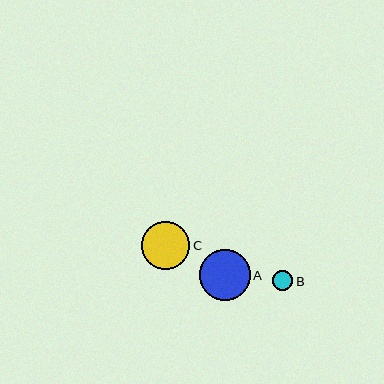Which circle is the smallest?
Circle B is the smallest with a size of approximately 20 pixels.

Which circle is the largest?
Circle A is the largest with a size of approximately 51 pixels.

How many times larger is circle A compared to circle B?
Circle A is approximately 2.6 times the size of circle B.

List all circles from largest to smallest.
From largest to smallest: A, C, B.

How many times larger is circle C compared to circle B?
Circle C is approximately 2.4 times the size of circle B.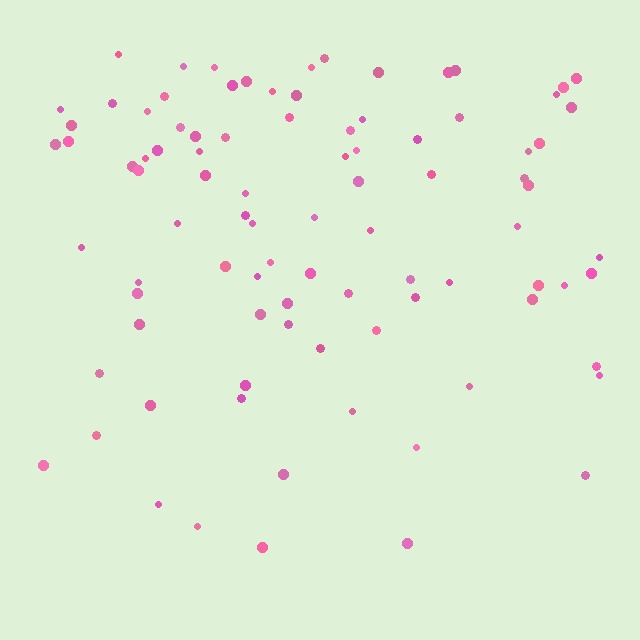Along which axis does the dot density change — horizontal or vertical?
Vertical.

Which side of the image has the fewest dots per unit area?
The bottom.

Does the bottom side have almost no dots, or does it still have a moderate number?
Still a moderate number, just noticeably fewer than the top.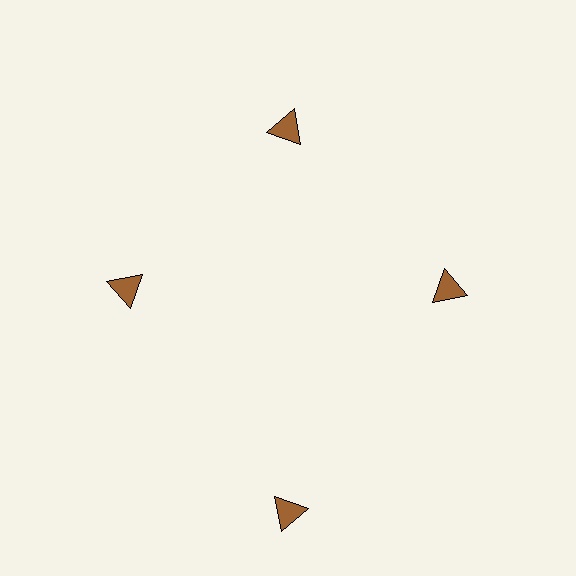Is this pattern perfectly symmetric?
No. The 4 brown triangles are arranged in a ring, but one element near the 6 o'clock position is pushed outward from the center, breaking the 4-fold rotational symmetry.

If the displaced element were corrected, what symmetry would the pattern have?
It would have 4-fold rotational symmetry — the pattern would map onto itself every 90 degrees.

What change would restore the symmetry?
The symmetry would be restored by moving it inward, back onto the ring so that all 4 triangles sit at equal angles and equal distance from the center.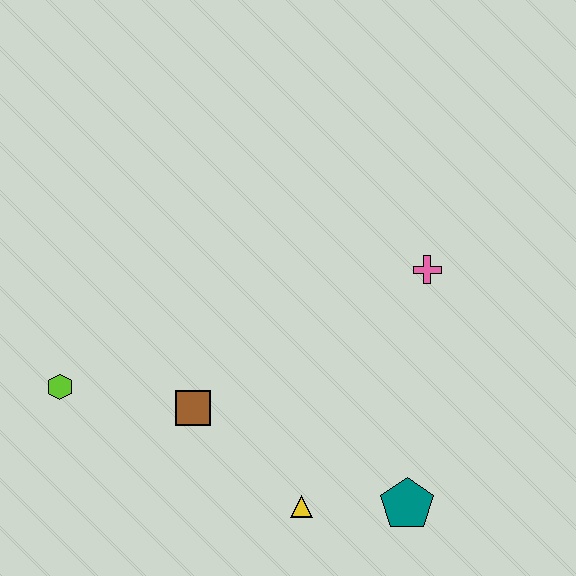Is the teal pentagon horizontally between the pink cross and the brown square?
Yes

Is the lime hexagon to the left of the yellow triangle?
Yes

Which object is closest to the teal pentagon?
The yellow triangle is closest to the teal pentagon.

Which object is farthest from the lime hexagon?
The pink cross is farthest from the lime hexagon.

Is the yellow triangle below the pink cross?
Yes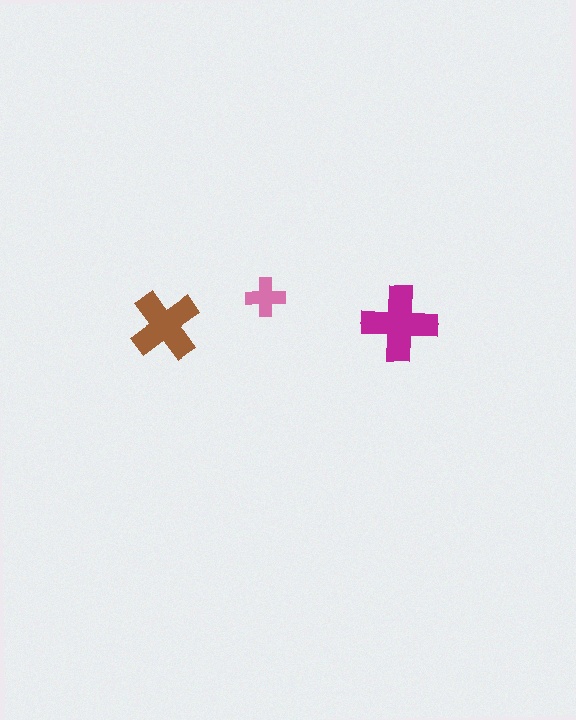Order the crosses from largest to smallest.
the magenta one, the brown one, the pink one.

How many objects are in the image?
There are 3 objects in the image.